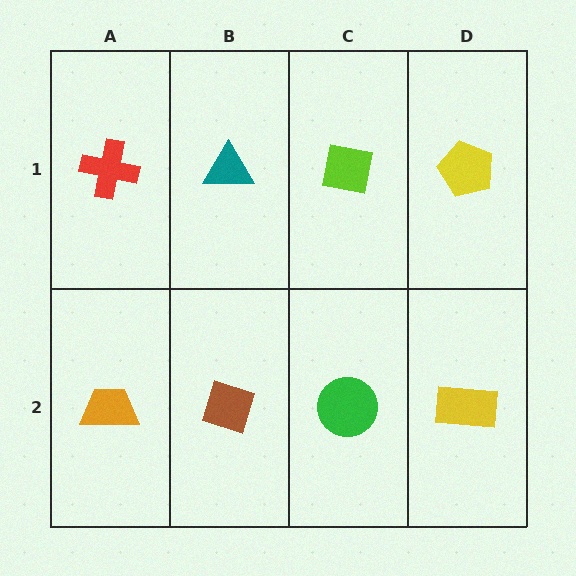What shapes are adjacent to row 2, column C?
A lime square (row 1, column C), a brown diamond (row 2, column B), a yellow rectangle (row 2, column D).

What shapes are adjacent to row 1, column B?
A brown diamond (row 2, column B), a red cross (row 1, column A), a lime square (row 1, column C).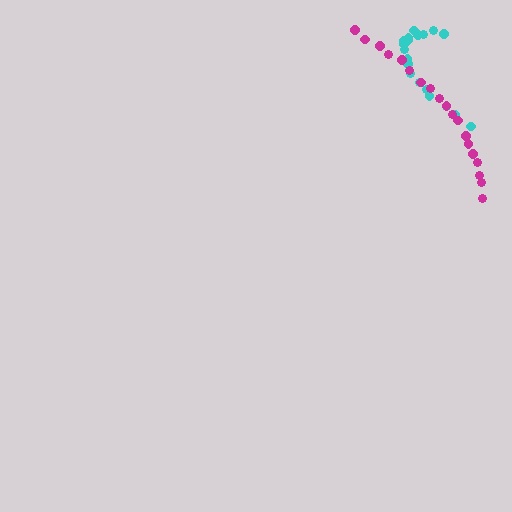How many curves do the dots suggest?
There are 2 distinct paths.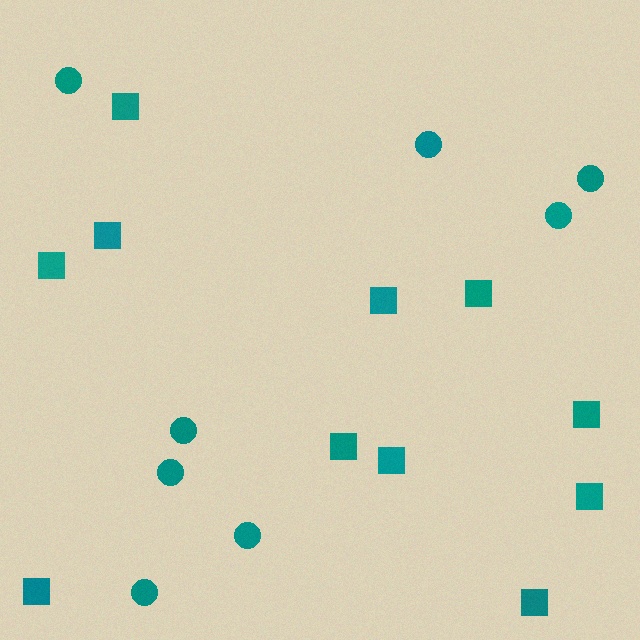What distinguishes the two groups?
There are 2 groups: one group of circles (8) and one group of squares (11).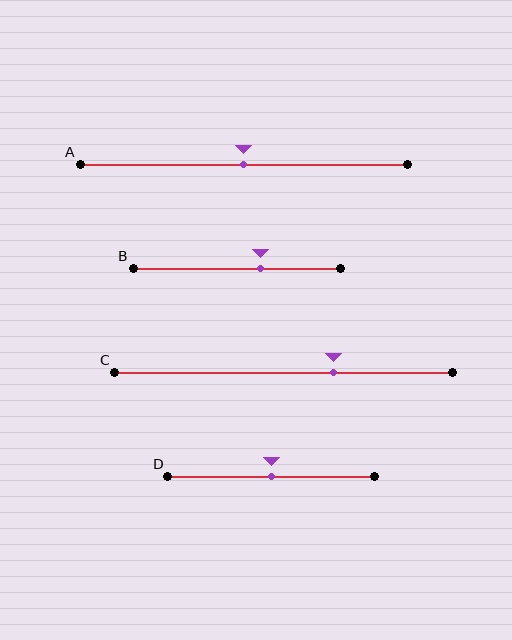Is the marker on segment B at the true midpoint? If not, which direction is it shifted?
No, the marker on segment B is shifted to the right by about 12% of the segment length.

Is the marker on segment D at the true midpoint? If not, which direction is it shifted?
Yes, the marker on segment D is at the true midpoint.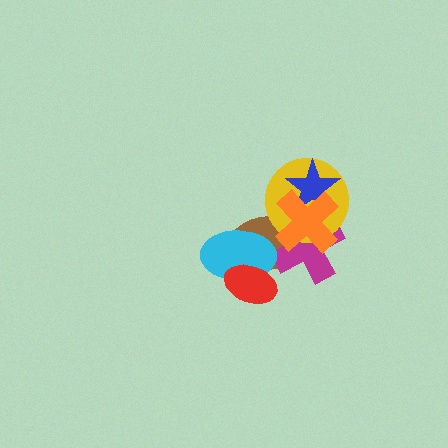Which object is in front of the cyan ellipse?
The red ellipse is in front of the cyan ellipse.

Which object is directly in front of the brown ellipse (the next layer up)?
The magenta cross is directly in front of the brown ellipse.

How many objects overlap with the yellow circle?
4 objects overlap with the yellow circle.